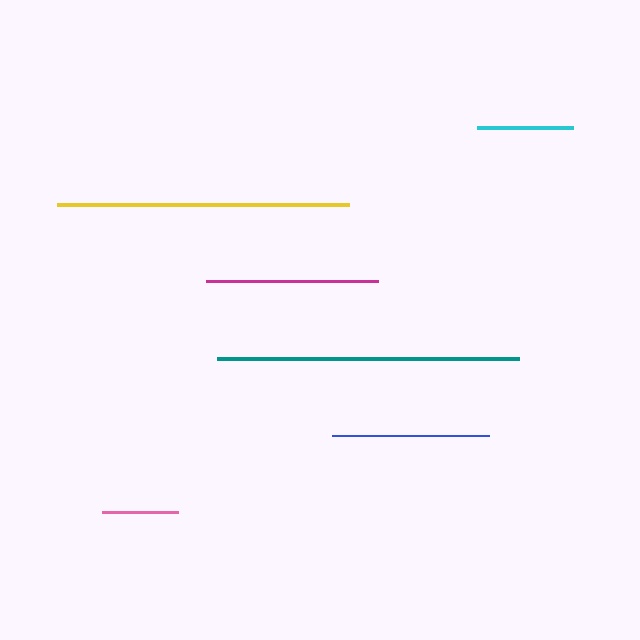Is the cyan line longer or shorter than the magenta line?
The magenta line is longer than the cyan line.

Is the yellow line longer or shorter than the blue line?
The yellow line is longer than the blue line.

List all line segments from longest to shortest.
From longest to shortest: teal, yellow, magenta, blue, cyan, pink.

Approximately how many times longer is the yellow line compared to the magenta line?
The yellow line is approximately 1.7 times the length of the magenta line.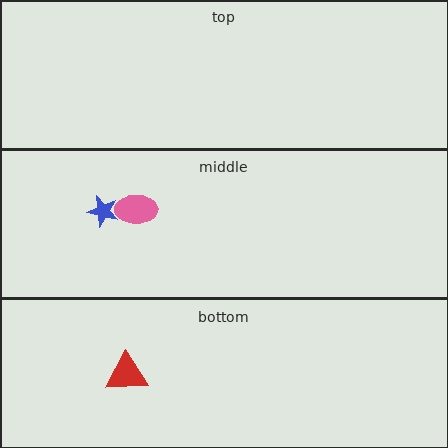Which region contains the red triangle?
The bottom region.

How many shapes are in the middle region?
2.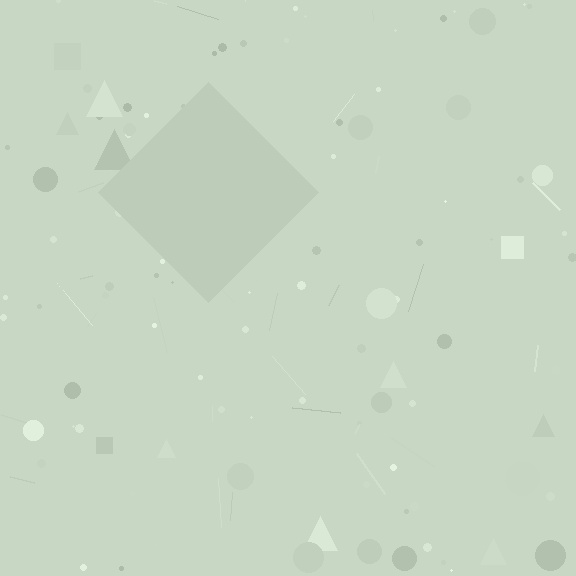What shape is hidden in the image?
A diamond is hidden in the image.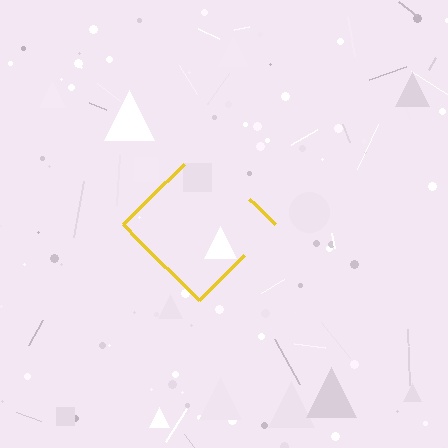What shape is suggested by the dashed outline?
The dashed outline suggests a diamond.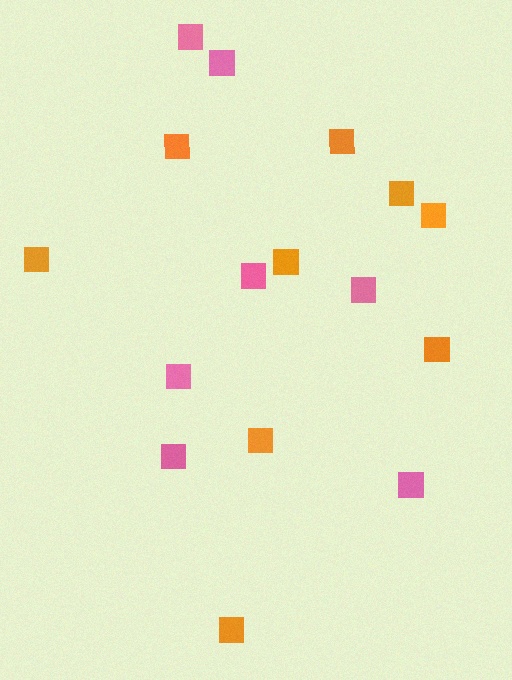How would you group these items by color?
There are 2 groups: one group of orange squares (9) and one group of pink squares (7).